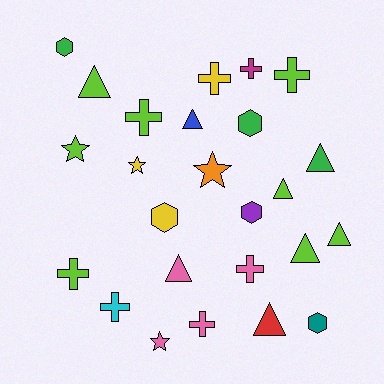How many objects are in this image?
There are 25 objects.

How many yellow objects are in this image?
There are 3 yellow objects.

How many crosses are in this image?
There are 8 crosses.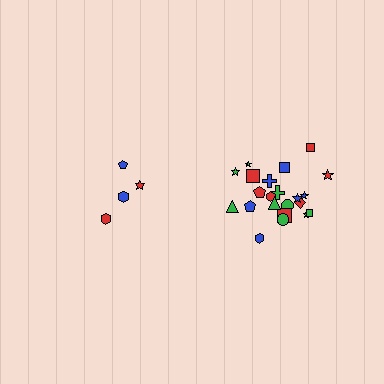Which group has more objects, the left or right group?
The right group.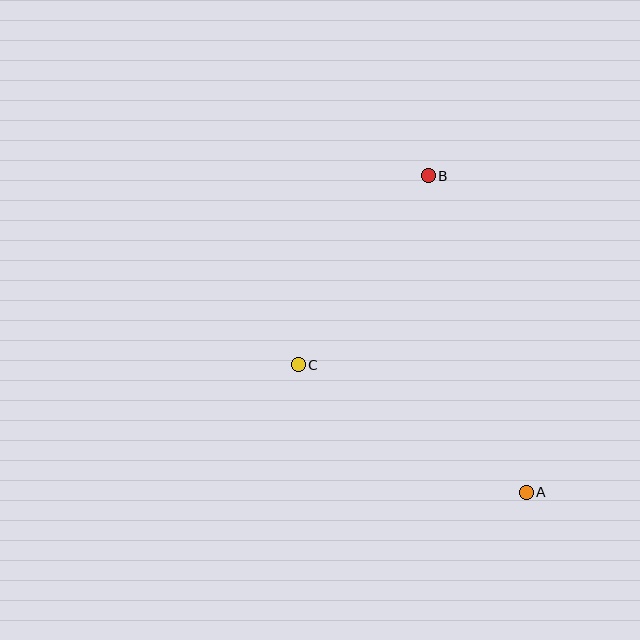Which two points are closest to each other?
Points B and C are closest to each other.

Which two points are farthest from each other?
Points A and B are farthest from each other.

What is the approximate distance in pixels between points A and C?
The distance between A and C is approximately 261 pixels.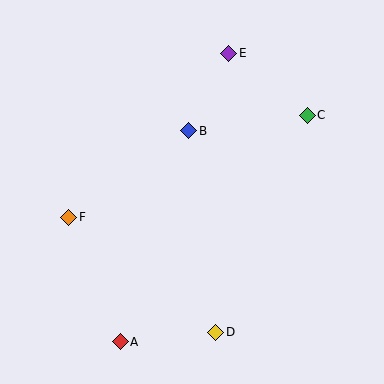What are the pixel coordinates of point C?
Point C is at (307, 115).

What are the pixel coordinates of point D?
Point D is at (216, 332).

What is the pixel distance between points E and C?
The distance between E and C is 100 pixels.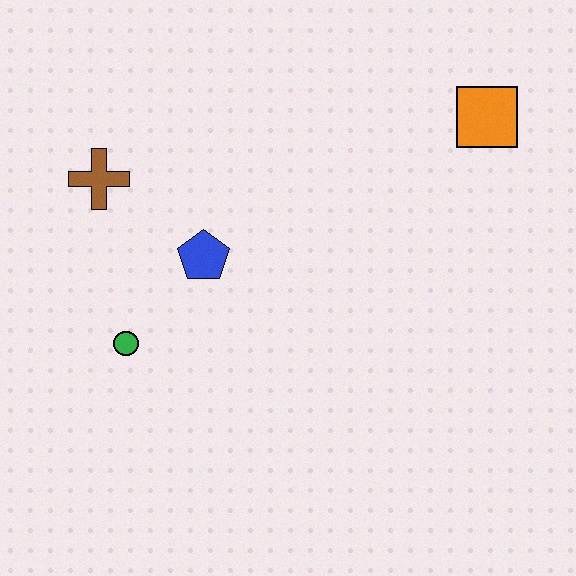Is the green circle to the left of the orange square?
Yes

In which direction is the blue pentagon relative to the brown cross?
The blue pentagon is to the right of the brown cross.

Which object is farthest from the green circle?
The orange square is farthest from the green circle.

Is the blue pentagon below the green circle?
No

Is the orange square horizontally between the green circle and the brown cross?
No